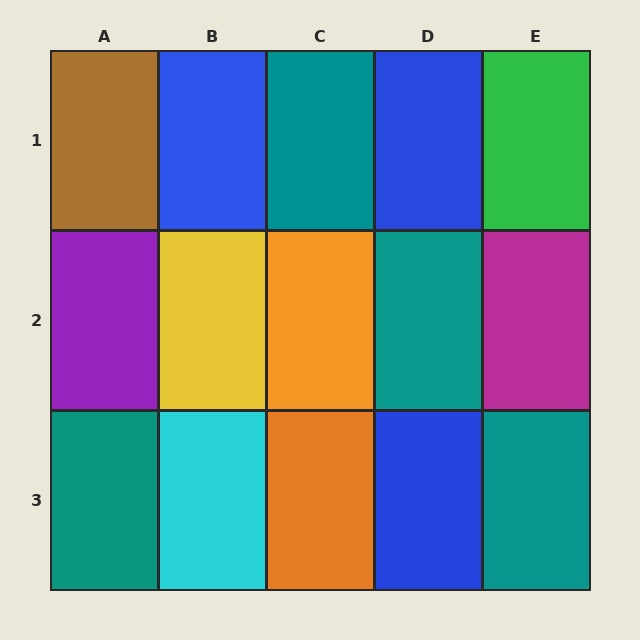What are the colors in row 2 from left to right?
Purple, yellow, orange, teal, magenta.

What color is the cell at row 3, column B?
Cyan.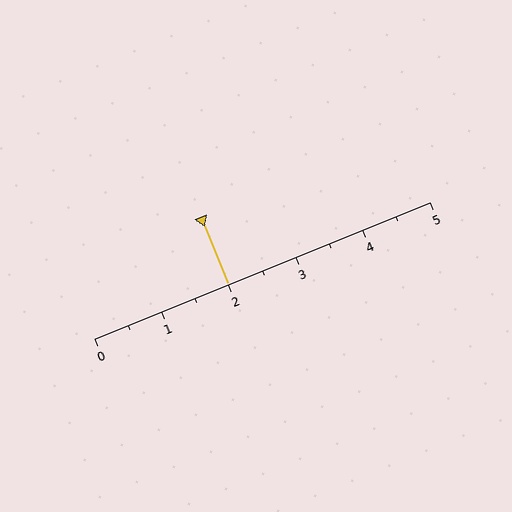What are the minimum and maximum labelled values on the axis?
The axis runs from 0 to 5.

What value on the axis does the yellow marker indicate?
The marker indicates approximately 2.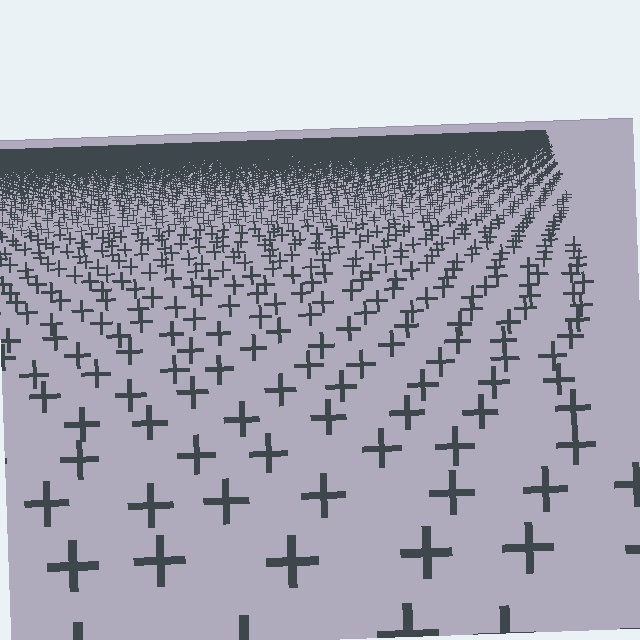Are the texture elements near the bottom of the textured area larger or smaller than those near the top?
Larger. Near the bottom, elements are closer to the viewer and appear at a bigger on-screen size.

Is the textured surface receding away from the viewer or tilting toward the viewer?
The surface is receding away from the viewer. Texture elements get smaller and denser toward the top.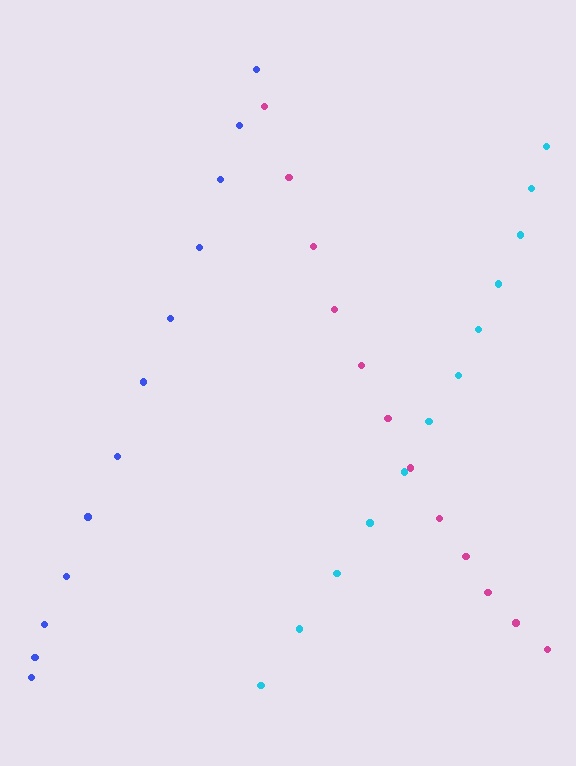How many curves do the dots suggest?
There are 3 distinct paths.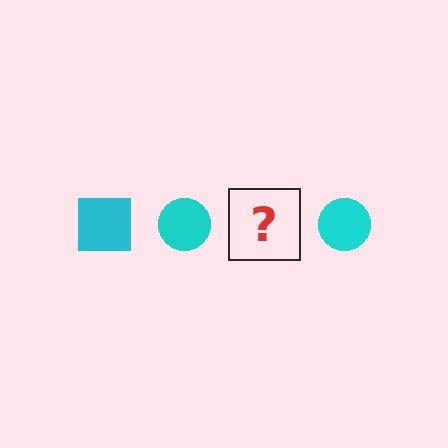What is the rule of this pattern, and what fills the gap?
The rule is that the pattern cycles through square, circle shapes in cyan. The gap should be filled with a cyan square.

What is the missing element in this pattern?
The missing element is a cyan square.